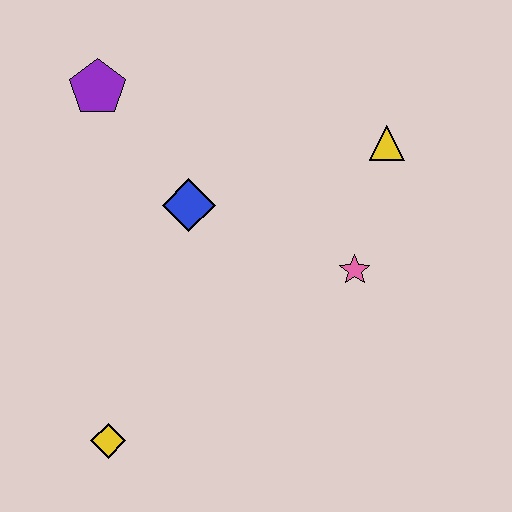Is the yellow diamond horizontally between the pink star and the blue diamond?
No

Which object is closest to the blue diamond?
The purple pentagon is closest to the blue diamond.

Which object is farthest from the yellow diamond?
The yellow triangle is farthest from the yellow diamond.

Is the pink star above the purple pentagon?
No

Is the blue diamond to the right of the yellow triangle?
No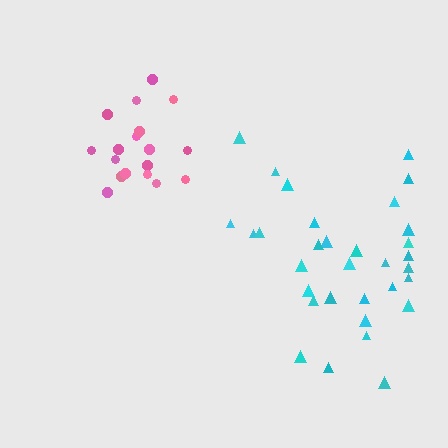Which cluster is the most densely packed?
Pink.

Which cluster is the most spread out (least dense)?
Cyan.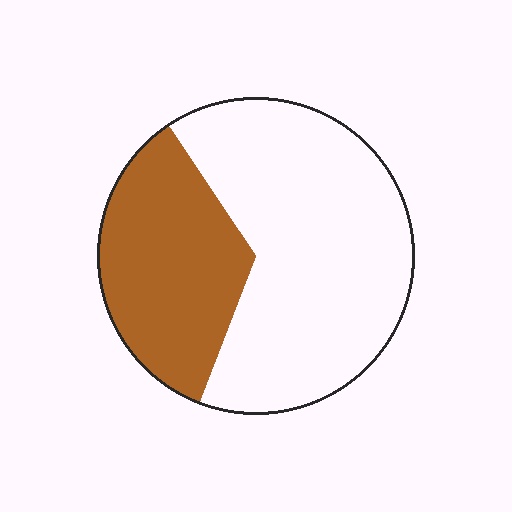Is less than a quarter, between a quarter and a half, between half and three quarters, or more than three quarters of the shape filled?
Between a quarter and a half.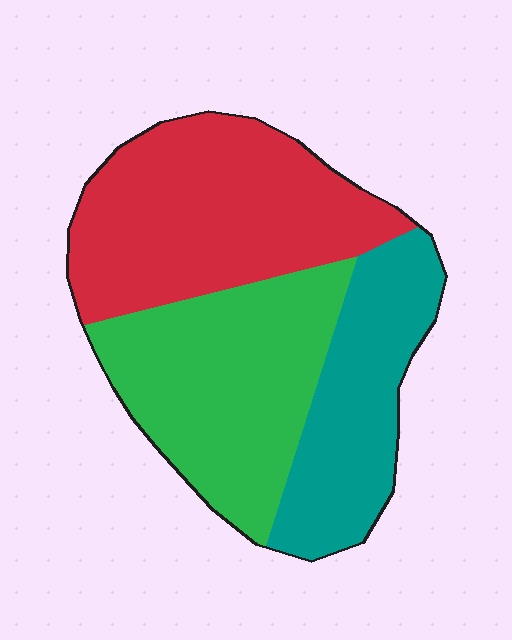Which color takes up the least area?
Teal, at roughly 25%.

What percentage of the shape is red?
Red covers about 40% of the shape.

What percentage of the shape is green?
Green takes up between a quarter and a half of the shape.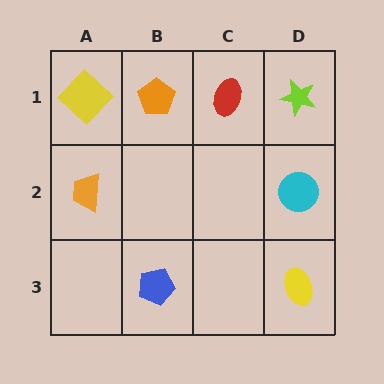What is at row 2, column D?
A cyan circle.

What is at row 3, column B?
A blue pentagon.